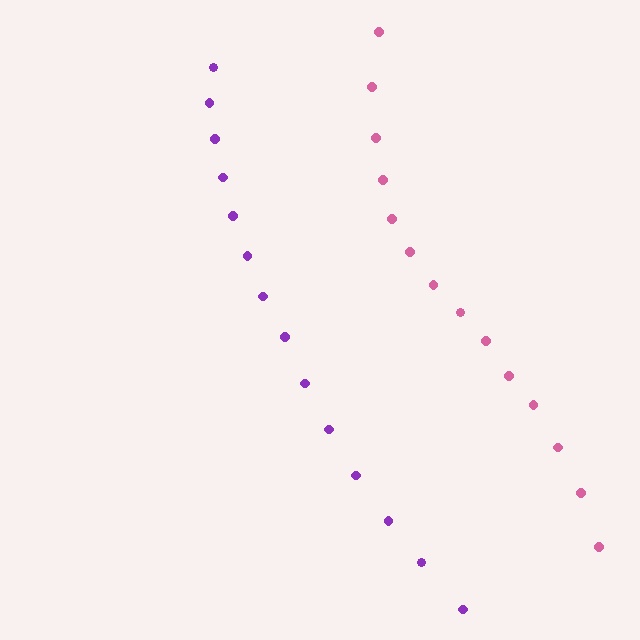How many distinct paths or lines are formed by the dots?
There are 2 distinct paths.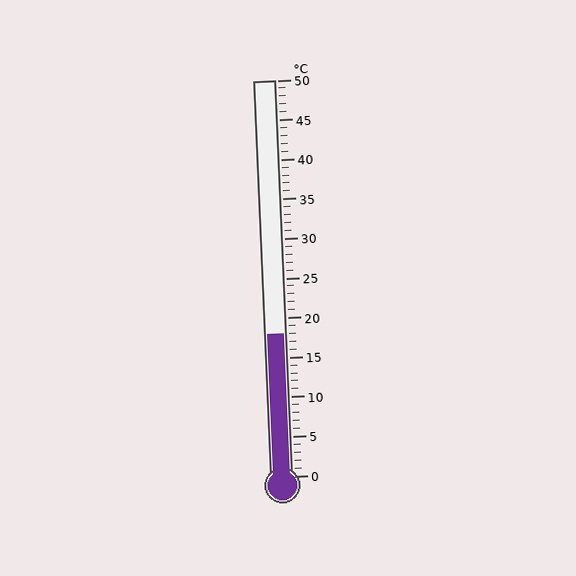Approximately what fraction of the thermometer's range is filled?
The thermometer is filled to approximately 35% of its range.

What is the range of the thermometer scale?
The thermometer scale ranges from 0°C to 50°C.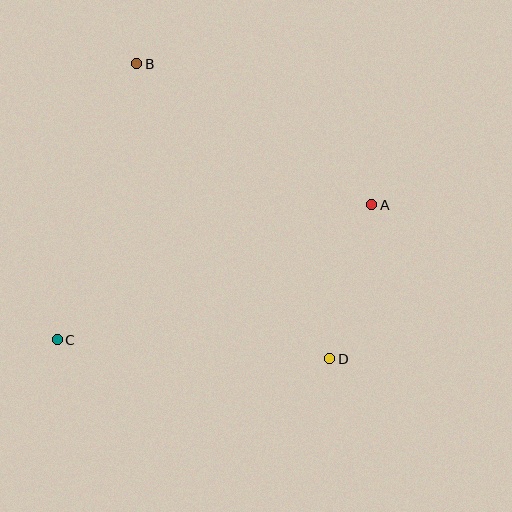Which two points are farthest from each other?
Points B and D are farthest from each other.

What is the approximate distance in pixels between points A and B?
The distance between A and B is approximately 274 pixels.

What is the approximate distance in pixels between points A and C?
The distance between A and C is approximately 342 pixels.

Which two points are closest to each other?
Points A and D are closest to each other.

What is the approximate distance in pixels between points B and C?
The distance between B and C is approximately 287 pixels.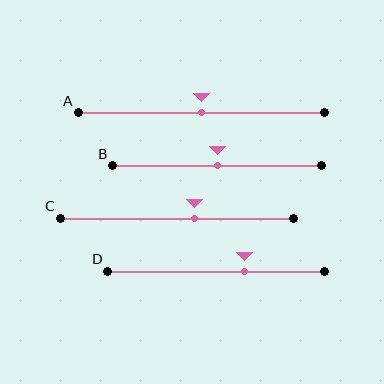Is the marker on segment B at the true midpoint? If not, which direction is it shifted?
Yes, the marker on segment B is at the true midpoint.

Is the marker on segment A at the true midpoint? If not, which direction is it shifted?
Yes, the marker on segment A is at the true midpoint.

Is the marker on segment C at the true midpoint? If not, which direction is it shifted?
No, the marker on segment C is shifted to the right by about 8% of the segment length.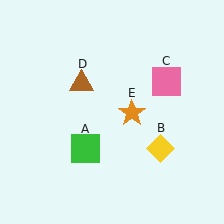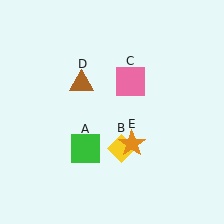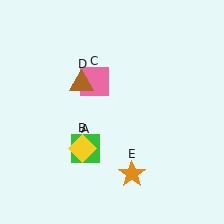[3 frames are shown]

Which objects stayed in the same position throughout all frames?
Green square (object A) and brown triangle (object D) remained stationary.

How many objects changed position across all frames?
3 objects changed position: yellow diamond (object B), pink square (object C), orange star (object E).